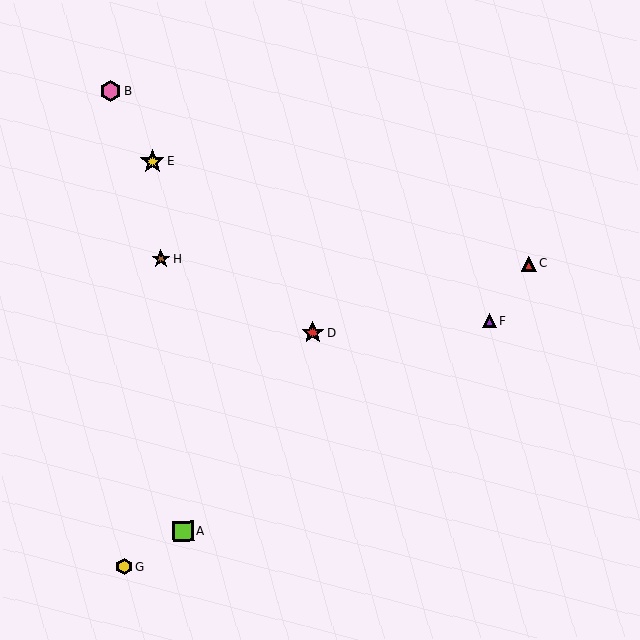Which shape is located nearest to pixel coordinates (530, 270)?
The red triangle (labeled C) at (529, 263) is nearest to that location.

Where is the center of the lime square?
The center of the lime square is at (183, 531).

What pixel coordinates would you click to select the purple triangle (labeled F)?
Click at (490, 321) to select the purple triangle F.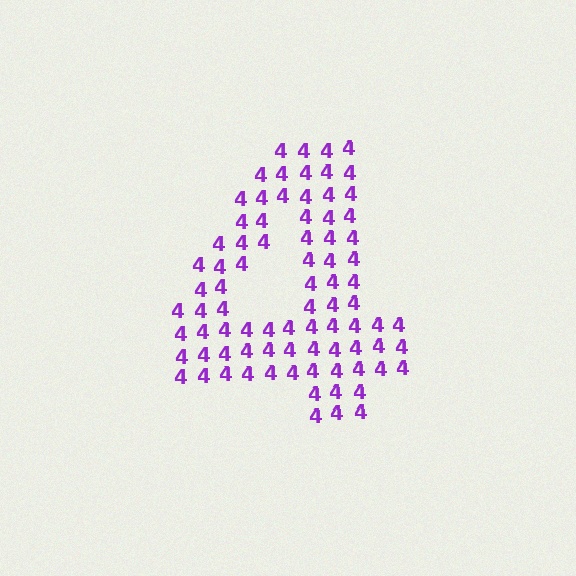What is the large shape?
The large shape is the digit 4.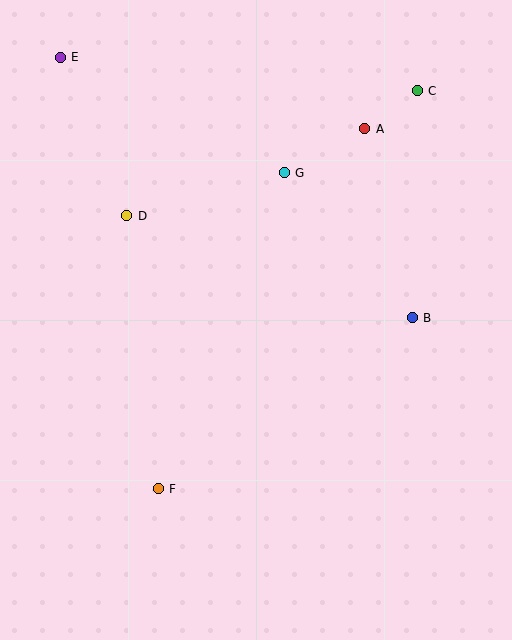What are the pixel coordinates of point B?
Point B is at (412, 318).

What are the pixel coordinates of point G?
Point G is at (284, 173).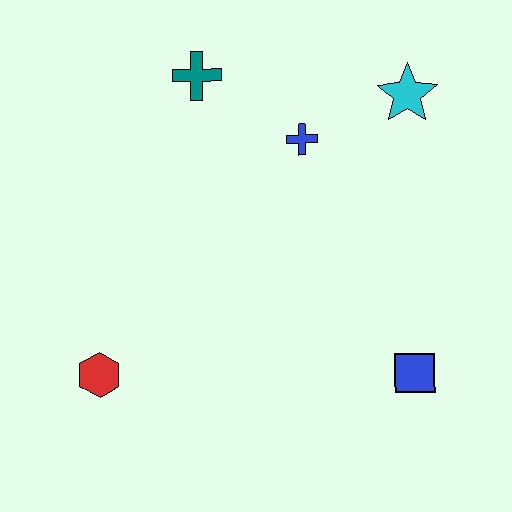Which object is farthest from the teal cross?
The blue square is farthest from the teal cross.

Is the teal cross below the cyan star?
No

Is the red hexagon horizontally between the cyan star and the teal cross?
No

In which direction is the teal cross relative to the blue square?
The teal cross is above the blue square.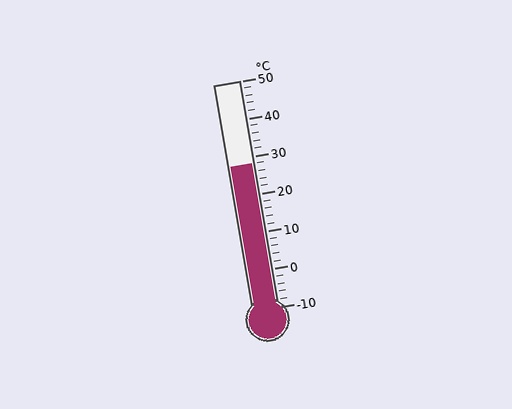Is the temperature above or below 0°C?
The temperature is above 0°C.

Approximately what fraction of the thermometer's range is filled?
The thermometer is filled to approximately 65% of its range.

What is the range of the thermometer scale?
The thermometer scale ranges from -10°C to 50°C.